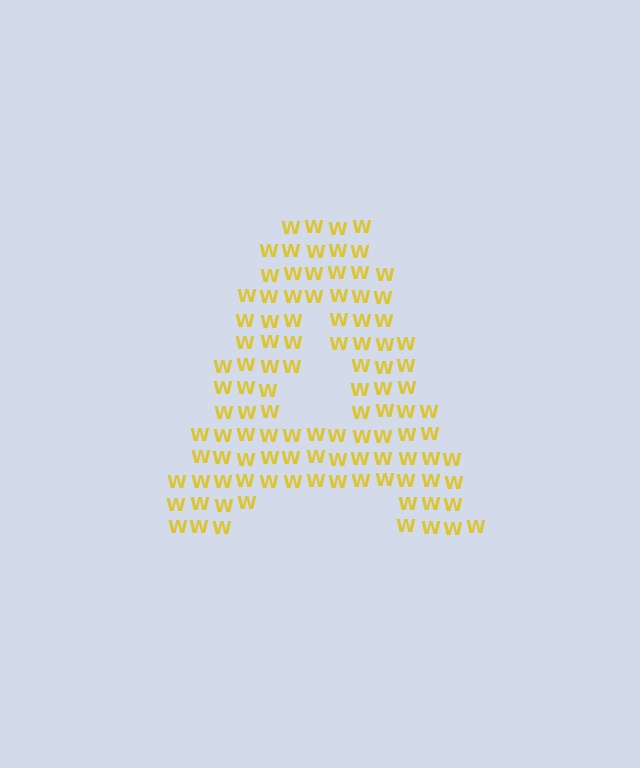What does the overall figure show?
The overall figure shows the letter A.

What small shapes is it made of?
It is made of small letter W's.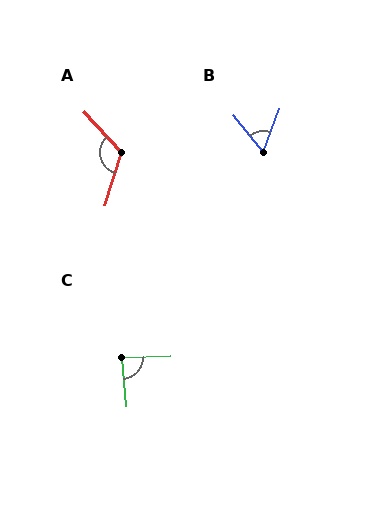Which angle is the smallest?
B, at approximately 59 degrees.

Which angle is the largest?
A, at approximately 120 degrees.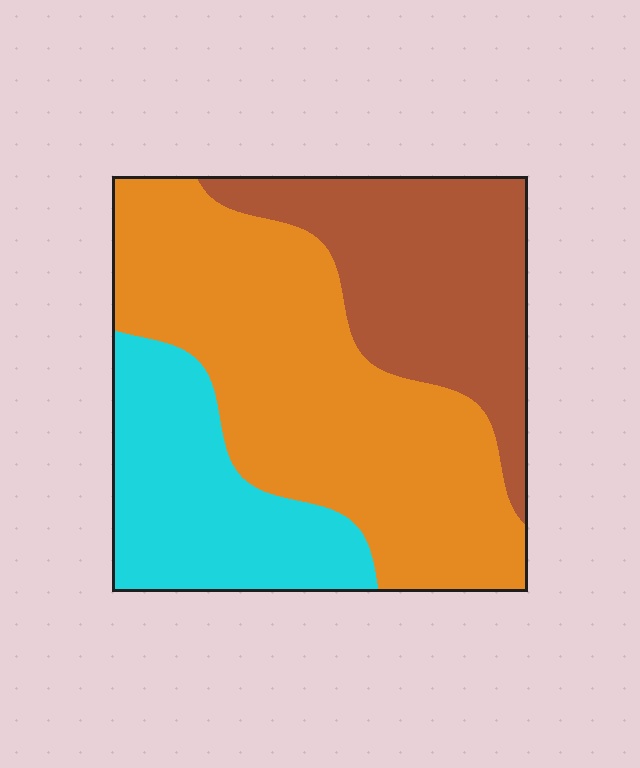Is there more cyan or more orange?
Orange.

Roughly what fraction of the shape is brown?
Brown takes up between a quarter and a half of the shape.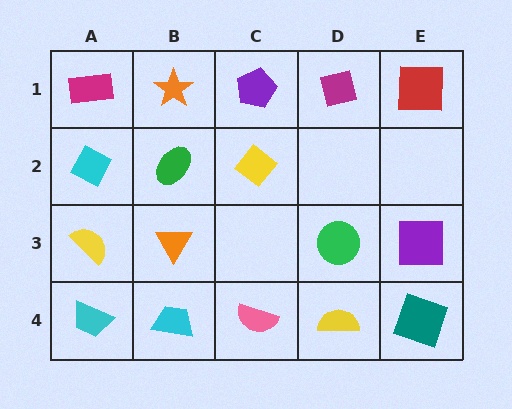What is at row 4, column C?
A pink semicircle.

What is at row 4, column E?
A teal square.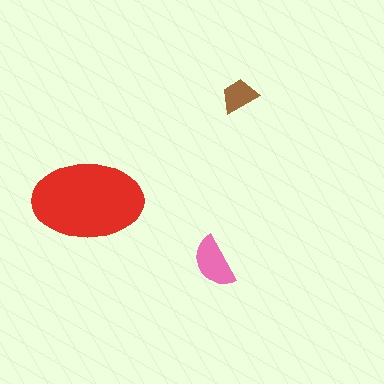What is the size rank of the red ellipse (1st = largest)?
1st.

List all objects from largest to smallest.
The red ellipse, the pink semicircle, the brown trapezoid.